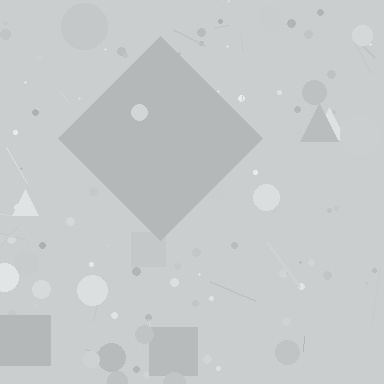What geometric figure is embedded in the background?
A diamond is embedded in the background.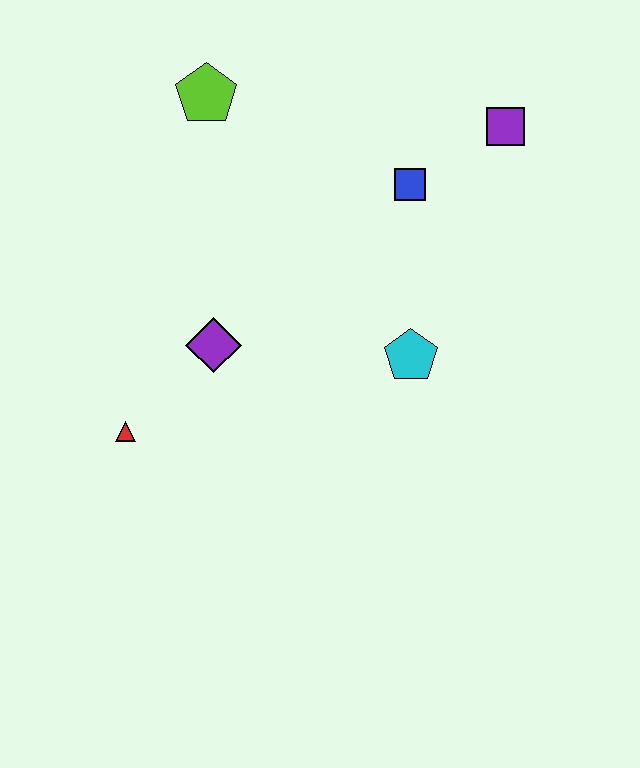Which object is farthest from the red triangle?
The purple square is farthest from the red triangle.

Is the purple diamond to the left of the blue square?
Yes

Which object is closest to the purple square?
The blue square is closest to the purple square.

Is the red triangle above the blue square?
No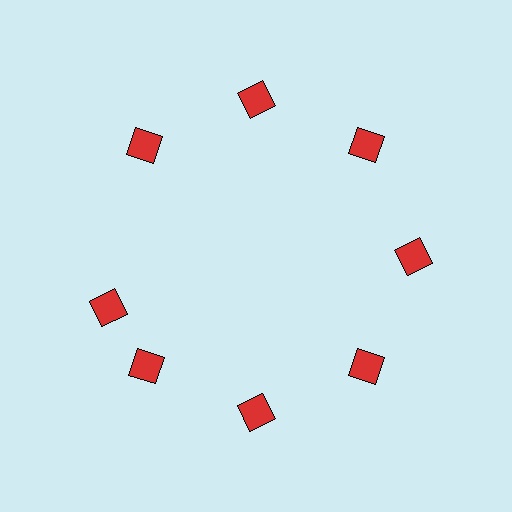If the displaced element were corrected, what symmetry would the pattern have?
It would have 8-fold rotational symmetry — the pattern would map onto itself every 45 degrees.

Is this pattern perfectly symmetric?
No. The 8 red diamonds are arranged in a ring, but one element near the 9 o'clock position is rotated out of alignment along the ring, breaking the 8-fold rotational symmetry.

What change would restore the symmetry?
The symmetry would be restored by rotating it back into even spacing with its neighbors so that all 8 diamonds sit at equal angles and equal distance from the center.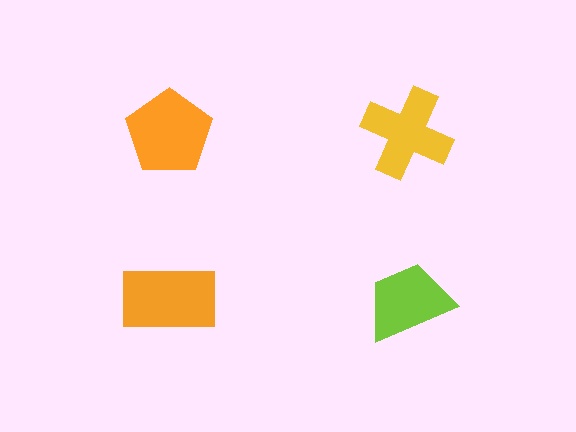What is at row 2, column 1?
An orange rectangle.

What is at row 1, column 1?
An orange pentagon.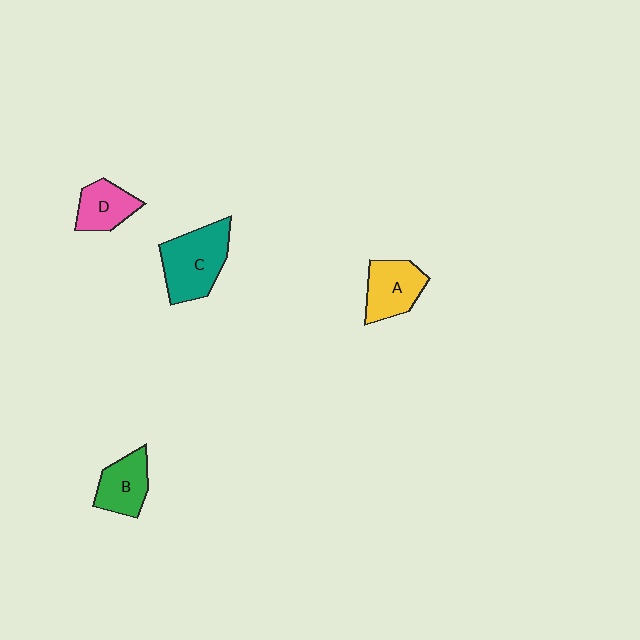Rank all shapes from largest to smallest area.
From largest to smallest: C (teal), A (yellow), B (green), D (pink).